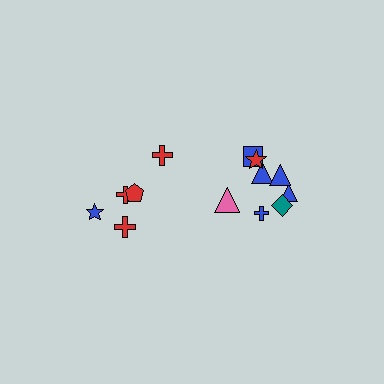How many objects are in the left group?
There are 5 objects.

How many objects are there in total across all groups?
There are 13 objects.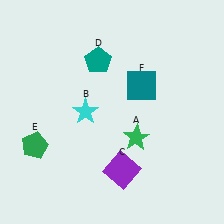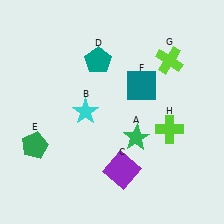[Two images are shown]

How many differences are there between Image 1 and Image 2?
There are 2 differences between the two images.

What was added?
A lime cross (G), a lime cross (H) were added in Image 2.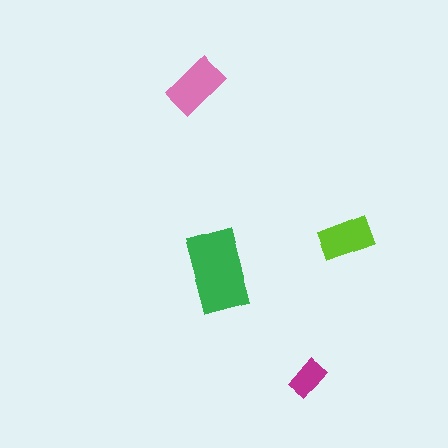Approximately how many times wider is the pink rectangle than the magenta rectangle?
About 1.5 times wider.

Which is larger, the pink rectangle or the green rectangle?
The green one.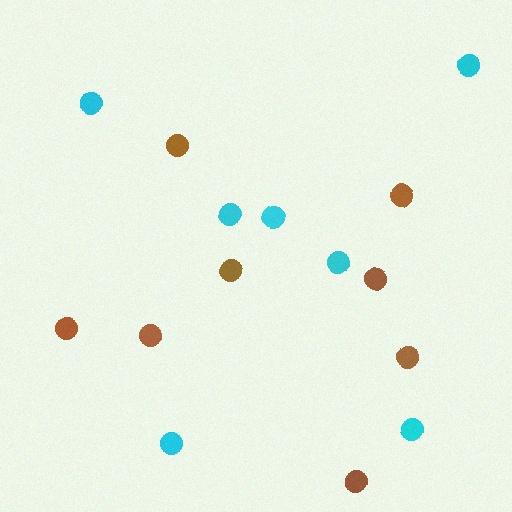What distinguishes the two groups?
There are 2 groups: one group of brown circles (8) and one group of cyan circles (7).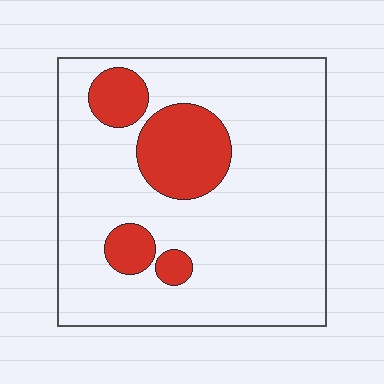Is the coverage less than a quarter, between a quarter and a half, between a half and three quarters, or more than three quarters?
Less than a quarter.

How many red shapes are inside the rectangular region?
4.